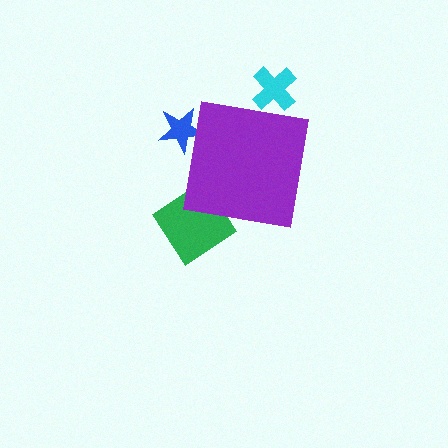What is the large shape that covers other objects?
A purple square.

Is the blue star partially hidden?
Yes, the blue star is partially hidden behind the purple square.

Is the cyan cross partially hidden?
Yes, the cyan cross is partially hidden behind the purple square.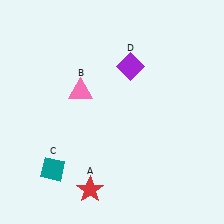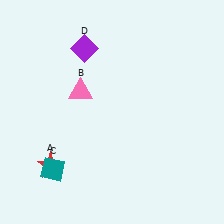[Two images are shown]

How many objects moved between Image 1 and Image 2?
2 objects moved between the two images.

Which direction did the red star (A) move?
The red star (A) moved left.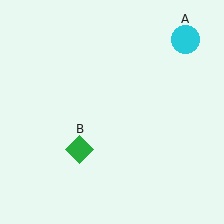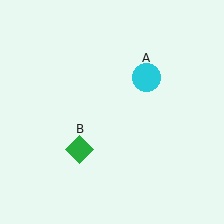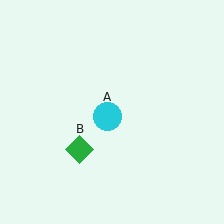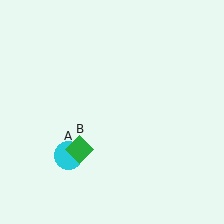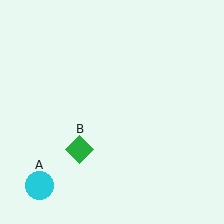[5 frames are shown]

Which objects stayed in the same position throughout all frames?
Green diamond (object B) remained stationary.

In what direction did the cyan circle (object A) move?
The cyan circle (object A) moved down and to the left.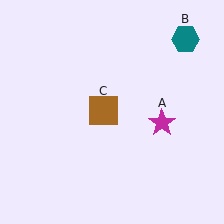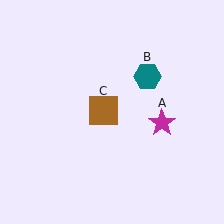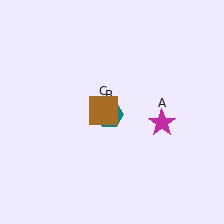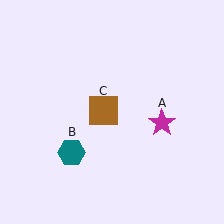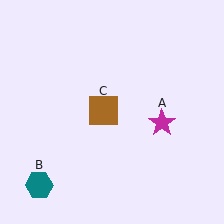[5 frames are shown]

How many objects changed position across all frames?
1 object changed position: teal hexagon (object B).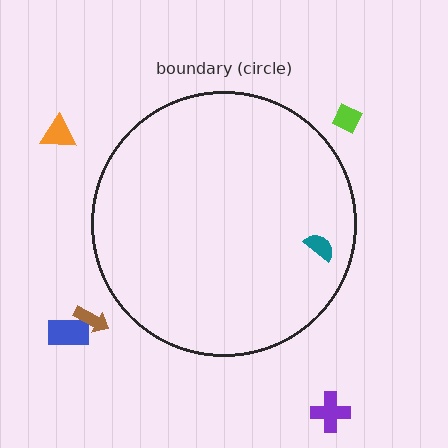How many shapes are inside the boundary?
1 inside, 5 outside.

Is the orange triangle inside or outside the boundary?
Outside.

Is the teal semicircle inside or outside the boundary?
Inside.